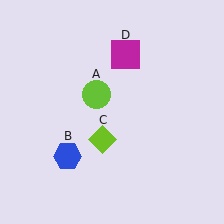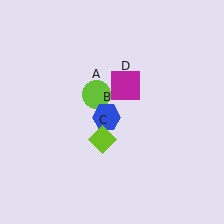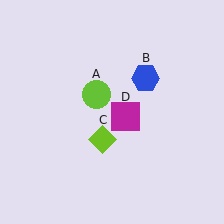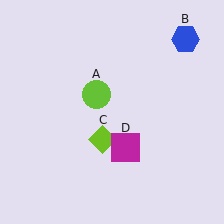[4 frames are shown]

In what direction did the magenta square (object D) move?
The magenta square (object D) moved down.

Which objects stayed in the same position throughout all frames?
Lime circle (object A) and lime diamond (object C) remained stationary.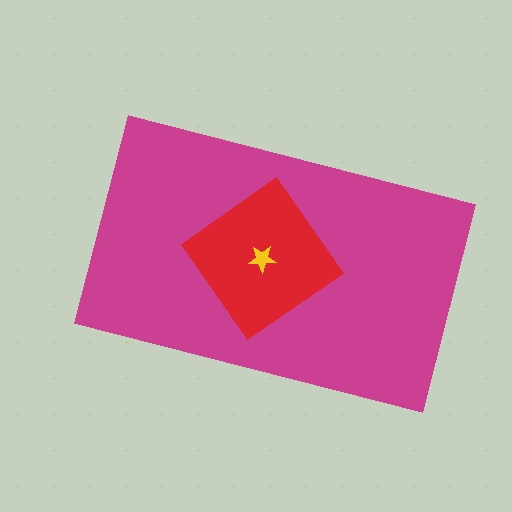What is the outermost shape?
The magenta rectangle.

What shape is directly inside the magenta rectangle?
The red diamond.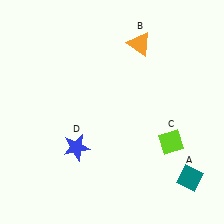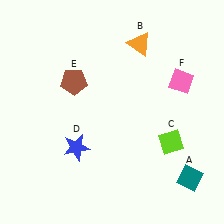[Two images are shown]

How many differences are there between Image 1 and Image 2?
There are 2 differences between the two images.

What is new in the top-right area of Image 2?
A pink diamond (F) was added in the top-right area of Image 2.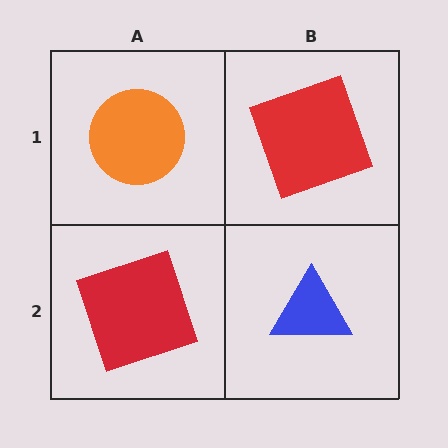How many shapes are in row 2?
2 shapes.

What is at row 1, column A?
An orange circle.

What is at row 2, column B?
A blue triangle.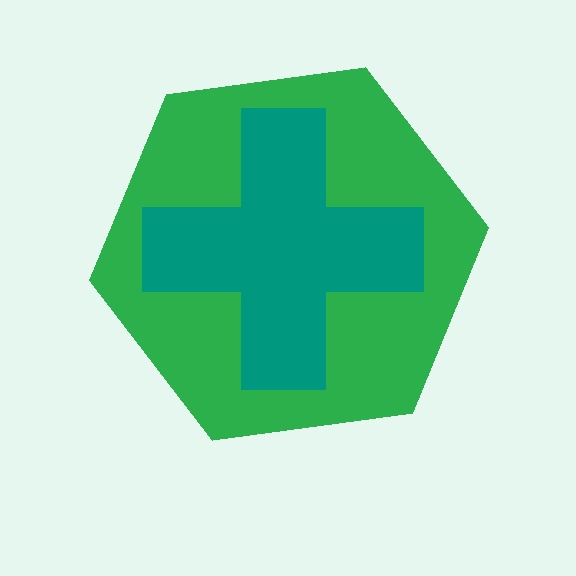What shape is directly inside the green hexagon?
The teal cross.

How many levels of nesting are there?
2.